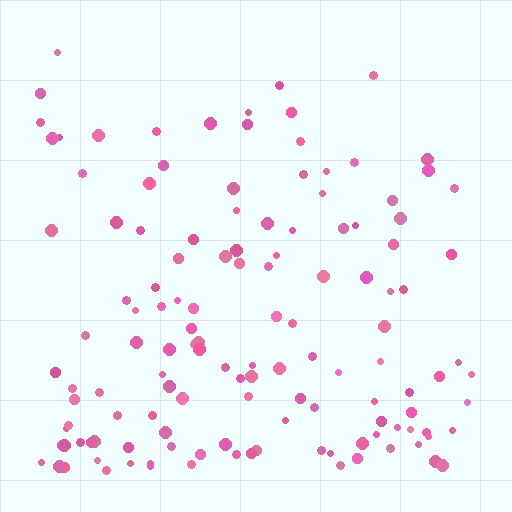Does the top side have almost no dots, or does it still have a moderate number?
Still a moderate number, just noticeably fewer than the bottom.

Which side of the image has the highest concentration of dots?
The bottom.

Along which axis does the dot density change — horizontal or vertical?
Vertical.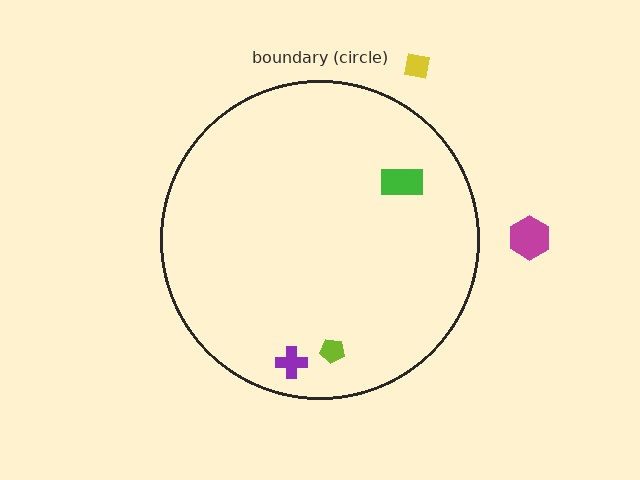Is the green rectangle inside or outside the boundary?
Inside.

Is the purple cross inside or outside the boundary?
Inside.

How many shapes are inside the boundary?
3 inside, 2 outside.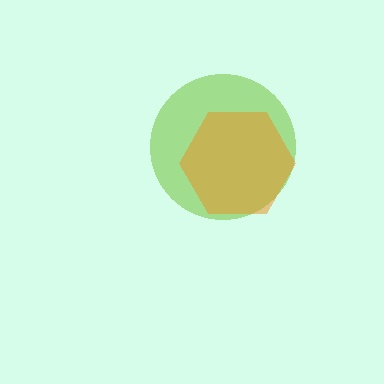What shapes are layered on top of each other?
The layered shapes are: a lime circle, an orange hexagon.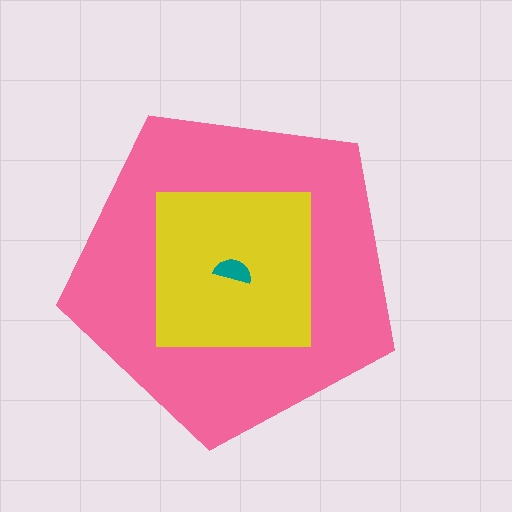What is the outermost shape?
The pink pentagon.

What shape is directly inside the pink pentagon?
The yellow square.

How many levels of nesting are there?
3.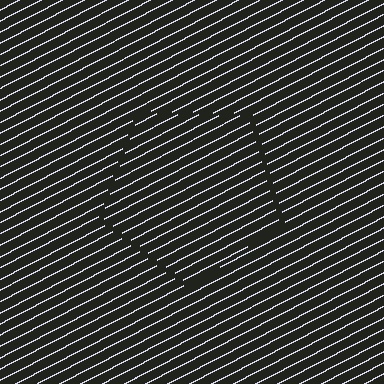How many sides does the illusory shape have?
5 sides — the line-ends trace a pentagon.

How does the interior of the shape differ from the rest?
The interior of the shape contains the same grating, shifted by half a period — the contour is defined by the phase discontinuity where line-ends from the inner and outer gratings abut.